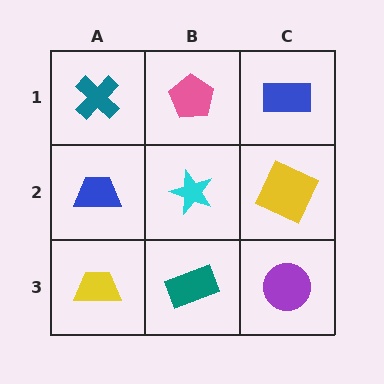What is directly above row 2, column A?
A teal cross.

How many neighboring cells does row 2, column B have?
4.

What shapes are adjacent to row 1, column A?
A blue trapezoid (row 2, column A), a pink pentagon (row 1, column B).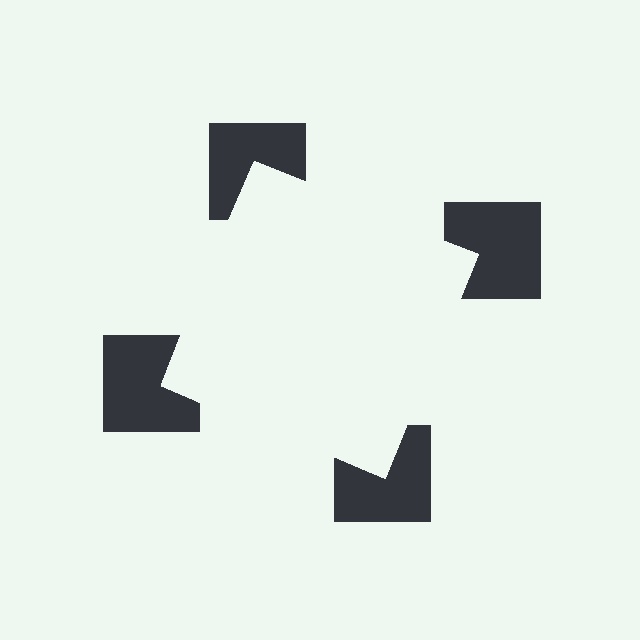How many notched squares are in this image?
There are 4 — one at each vertex of the illusory square.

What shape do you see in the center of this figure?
An illusory square — its edges are inferred from the aligned wedge cuts in the notched squares, not physically drawn.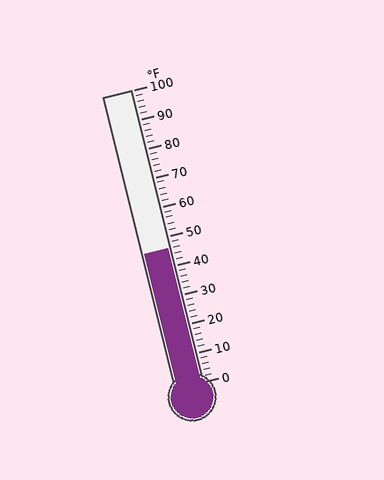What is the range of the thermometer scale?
The thermometer scale ranges from 0°F to 100°F.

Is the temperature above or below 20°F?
The temperature is above 20°F.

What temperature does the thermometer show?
The thermometer shows approximately 46°F.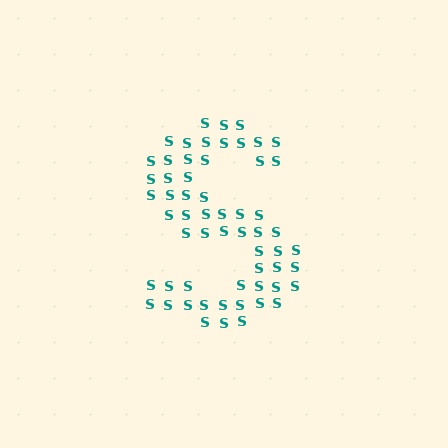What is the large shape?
The large shape is the letter S.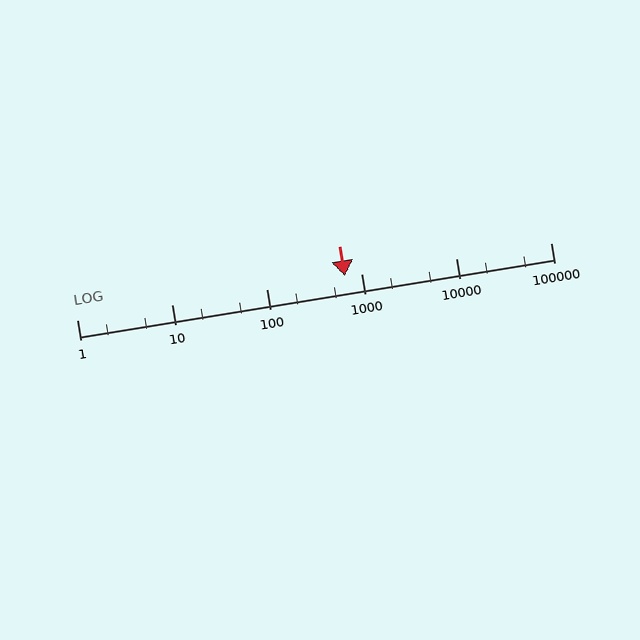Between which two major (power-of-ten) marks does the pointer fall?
The pointer is between 100 and 1000.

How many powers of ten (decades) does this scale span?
The scale spans 5 decades, from 1 to 100000.